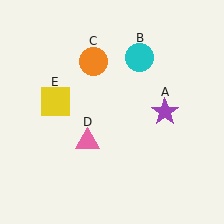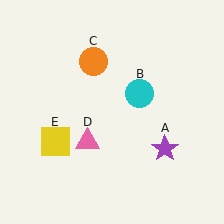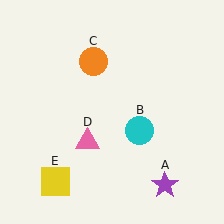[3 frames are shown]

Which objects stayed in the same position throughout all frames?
Orange circle (object C) and pink triangle (object D) remained stationary.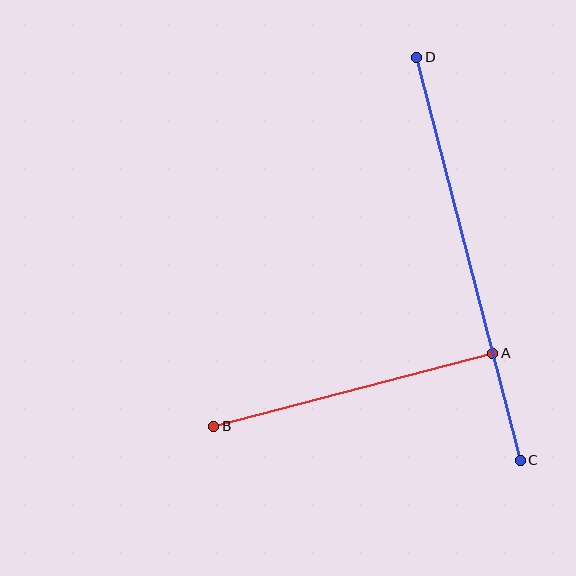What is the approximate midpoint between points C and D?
The midpoint is at approximately (469, 259) pixels.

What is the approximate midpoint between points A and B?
The midpoint is at approximately (353, 390) pixels.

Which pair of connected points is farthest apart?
Points C and D are farthest apart.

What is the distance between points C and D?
The distance is approximately 416 pixels.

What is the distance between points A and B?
The distance is approximately 289 pixels.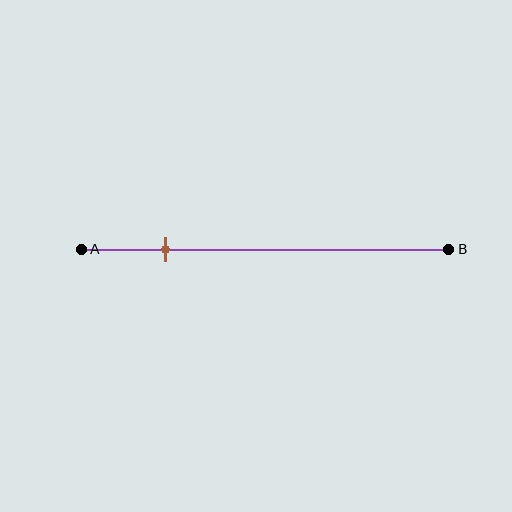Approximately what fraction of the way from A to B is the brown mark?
The brown mark is approximately 25% of the way from A to B.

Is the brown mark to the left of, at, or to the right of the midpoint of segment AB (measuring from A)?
The brown mark is to the left of the midpoint of segment AB.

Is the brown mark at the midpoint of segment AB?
No, the mark is at about 25% from A, not at the 50% midpoint.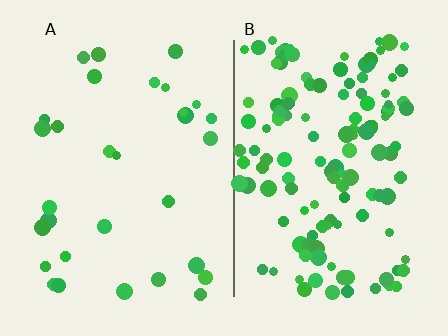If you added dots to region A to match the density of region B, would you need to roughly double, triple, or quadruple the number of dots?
Approximately quadruple.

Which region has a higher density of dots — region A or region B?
B (the right).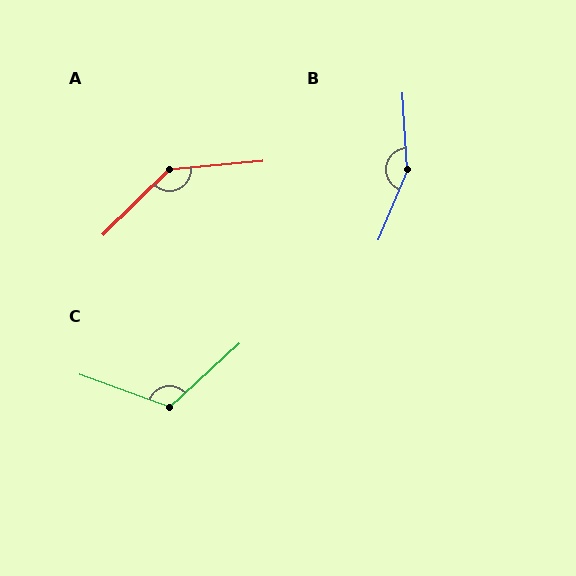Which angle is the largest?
B, at approximately 154 degrees.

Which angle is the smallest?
C, at approximately 118 degrees.